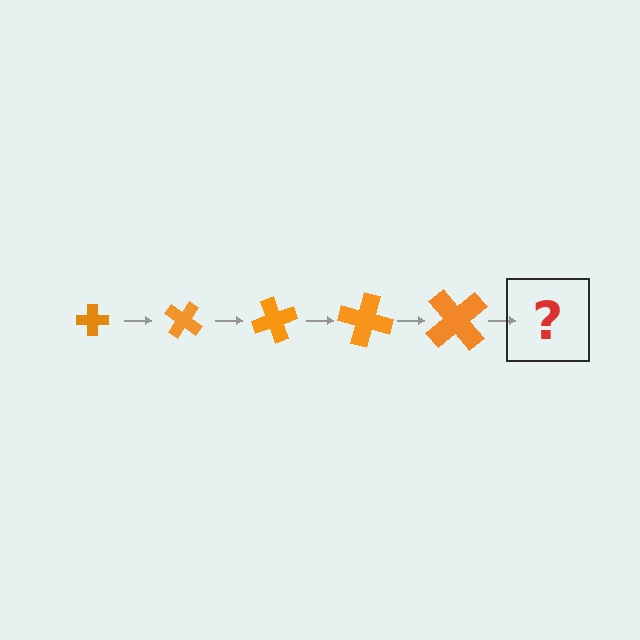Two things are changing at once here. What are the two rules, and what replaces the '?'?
The two rules are that the cross grows larger each step and it rotates 35 degrees each step. The '?' should be a cross, larger than the previous one and rotated 175 degrees from the start.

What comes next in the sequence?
The next element should be a cross, larger than the previous one and rotated 175 degrees from the start.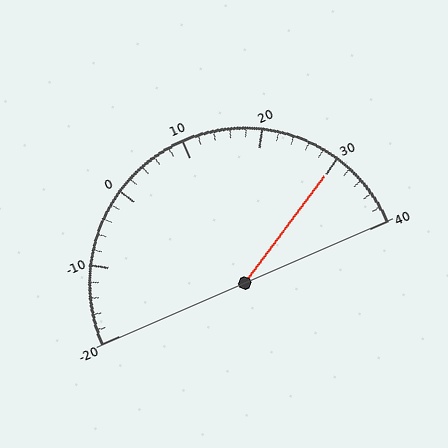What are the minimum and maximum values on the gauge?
The gauge ranges from -20 to 40.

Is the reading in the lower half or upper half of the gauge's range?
The reading is in the upper half of the range (-20 to 40).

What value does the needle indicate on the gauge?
The needle indicates approximately 30.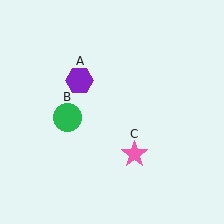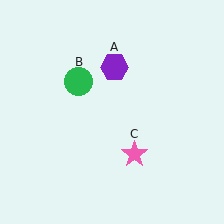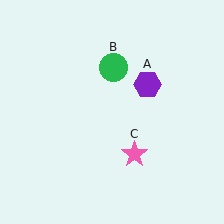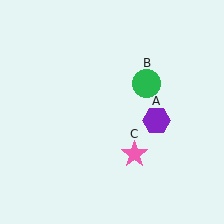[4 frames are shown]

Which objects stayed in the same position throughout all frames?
Pink star (object C) remained stationary.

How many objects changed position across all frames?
2 objects changed position: purple hexagon (object A), green circle (object B).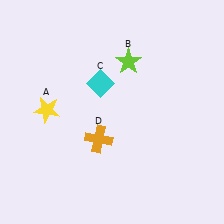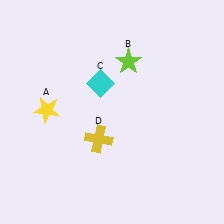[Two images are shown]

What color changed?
The cross (D) changed from orange in Image 1 to yellow in Image 2.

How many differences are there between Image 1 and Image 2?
There is 1 difference between the two images.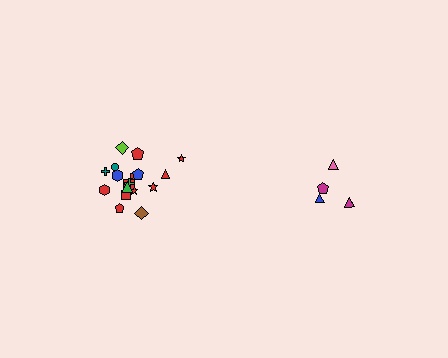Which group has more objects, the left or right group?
The left group.